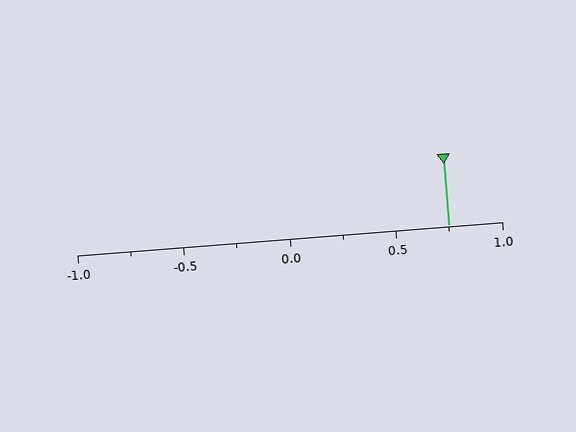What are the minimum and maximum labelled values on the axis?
The axis runs from -1.0 to 1.0.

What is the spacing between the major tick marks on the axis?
The major ticks are spaced 0.5 apart.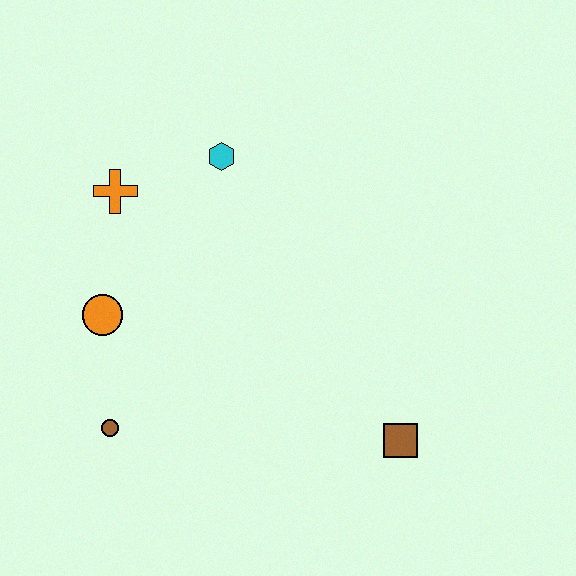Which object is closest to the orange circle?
The brown circle is closest to the orange circle.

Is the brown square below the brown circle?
Yes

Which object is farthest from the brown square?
The orange cross is farthest from the brown square.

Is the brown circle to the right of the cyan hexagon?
No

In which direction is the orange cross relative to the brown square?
The orange cross is to the left of the brown square.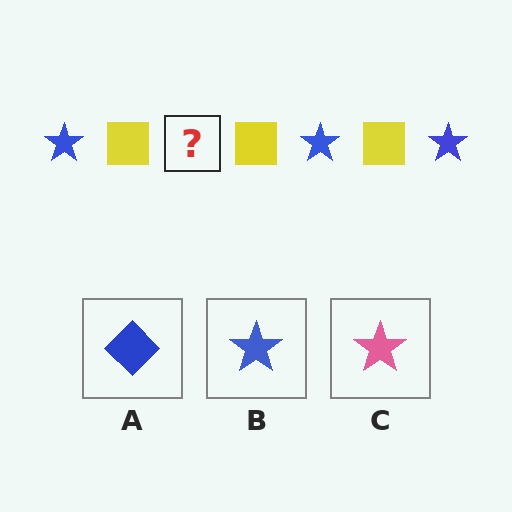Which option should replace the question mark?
Option B.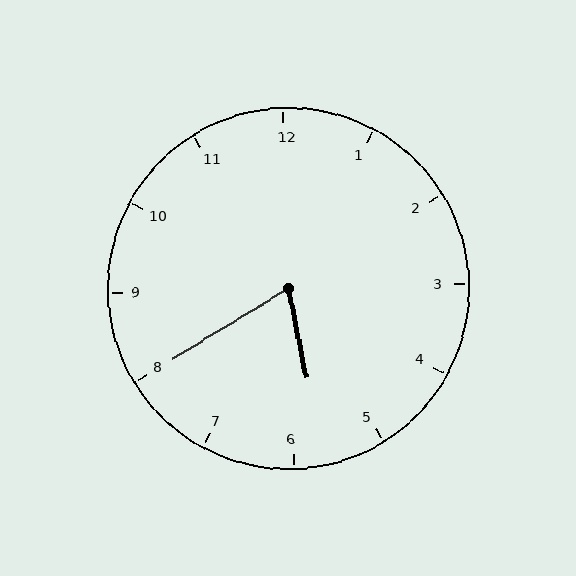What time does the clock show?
5:40.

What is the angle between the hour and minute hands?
Approximately 70 degrees.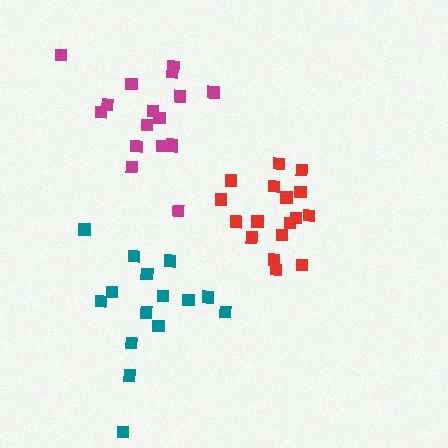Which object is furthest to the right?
The red cluster is rightmost.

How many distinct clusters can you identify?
There are 3 distinct clusters.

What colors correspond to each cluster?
The clusters are colored: red, teal, magenta.